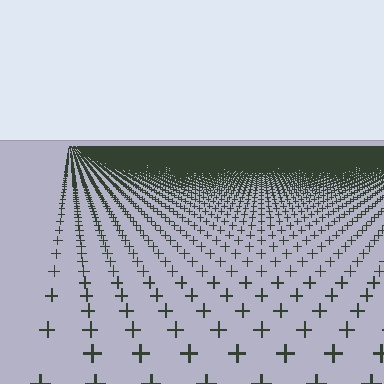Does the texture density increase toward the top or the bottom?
Density increases toward the top.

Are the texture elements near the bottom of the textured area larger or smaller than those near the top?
Larger. Near the bottom, elements are closer to the viewer and appear at a bigger on-screen size.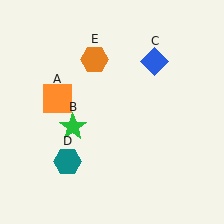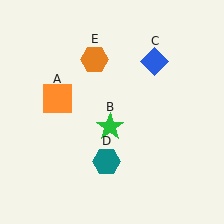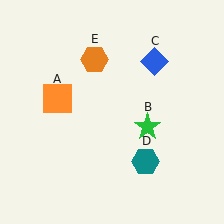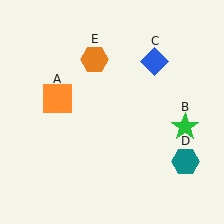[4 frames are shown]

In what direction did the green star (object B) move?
The green star (object B) moved right.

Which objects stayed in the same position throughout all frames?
Orange square (object A) and blue diamond (object C) and orange hexagon (object E) remained stationary.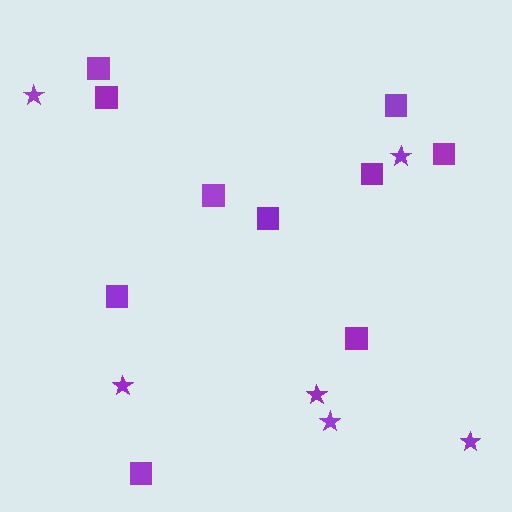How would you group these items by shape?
There are 2 groups: one group of squares (10) and one group of stars (6).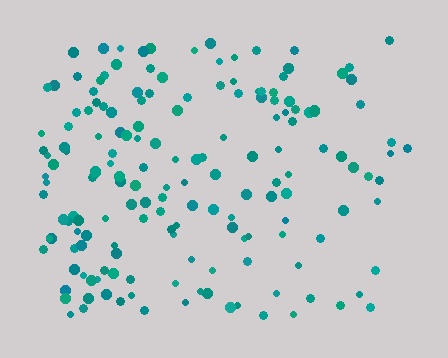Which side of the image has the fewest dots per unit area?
The right.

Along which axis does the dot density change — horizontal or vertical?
Horizontal.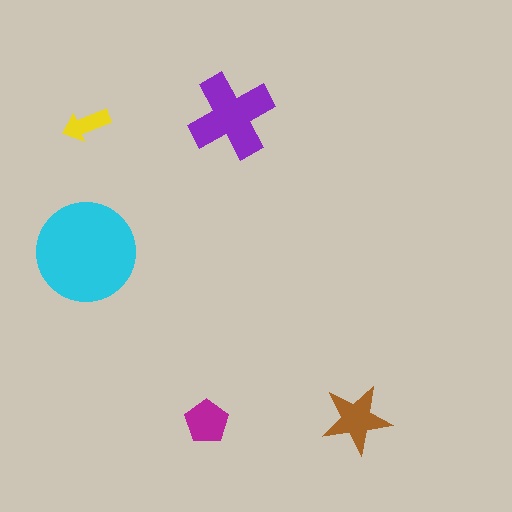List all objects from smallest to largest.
The yellow arrow, the magenta pentagon, the brown star, the purple cross, the cyan circle.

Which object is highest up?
The purple cross is topmost.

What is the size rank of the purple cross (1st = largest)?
2nd.